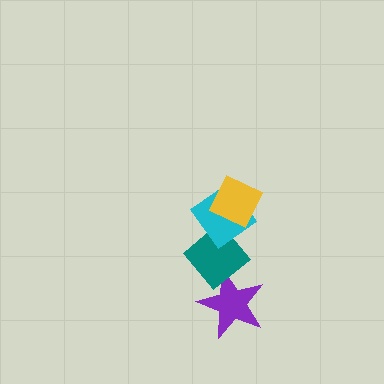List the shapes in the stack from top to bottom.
From top to bottom: the yellow diamond, the cyan diamond, the teal diamond, the purple star.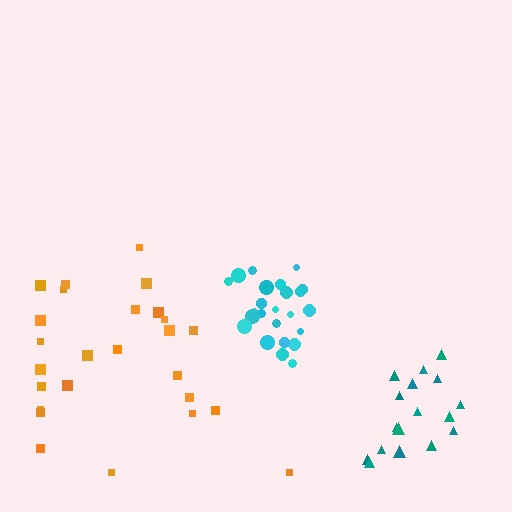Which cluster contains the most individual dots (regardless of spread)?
Orange (26).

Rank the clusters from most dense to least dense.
cyan, teal, orange.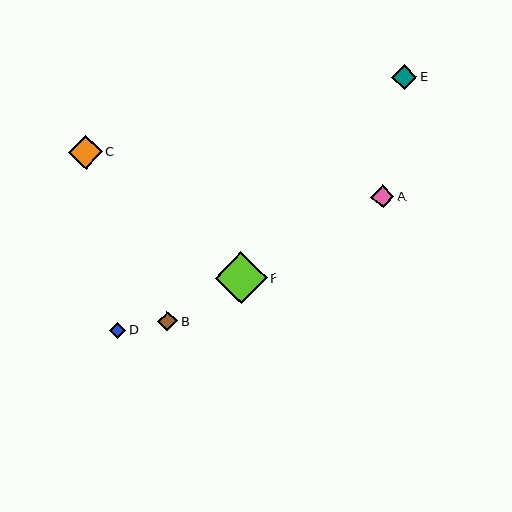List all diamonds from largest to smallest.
From largest to smallest: F, C, E, A, B, D.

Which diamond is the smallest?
Diamond D is the smallest with a size of approximately 16 pixels.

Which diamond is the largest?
Diamond F is the largest with a size of approximately 52 pixels.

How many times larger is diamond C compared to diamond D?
Diamond C is approximately 2.1 times the size of diamond D.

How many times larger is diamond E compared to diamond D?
Diamond E is approximately 1.6 times the size of diamond D.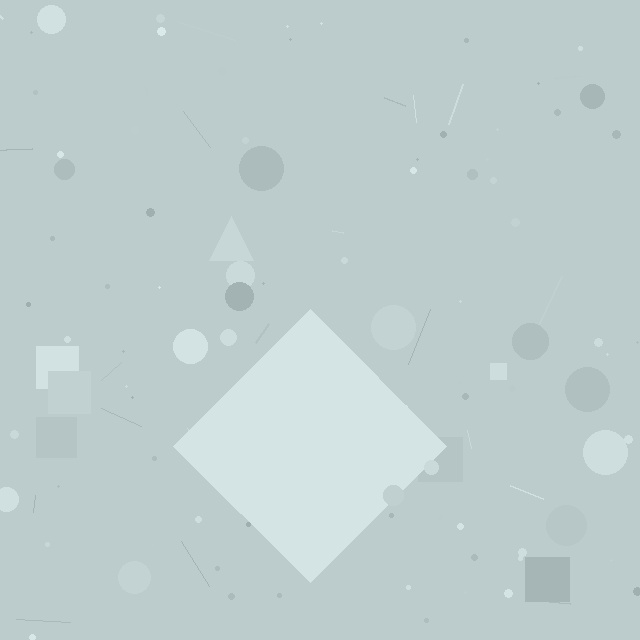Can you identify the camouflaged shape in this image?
The camouflaged shape is a diamond.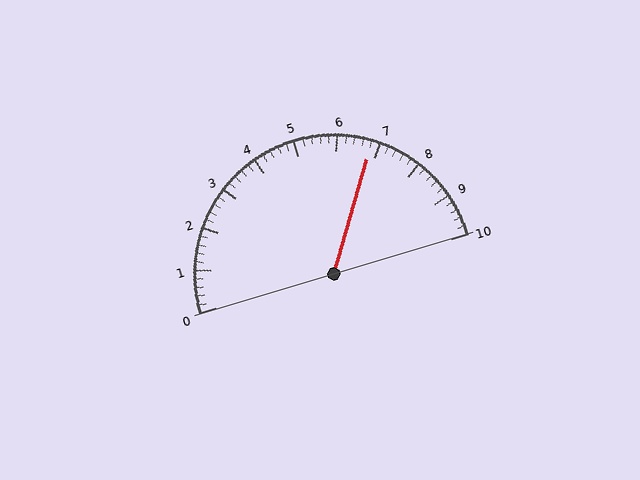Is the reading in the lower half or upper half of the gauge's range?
The reading is in the upper half of the range (0 to 10).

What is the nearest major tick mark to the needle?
The nearest major tick mark is 7.